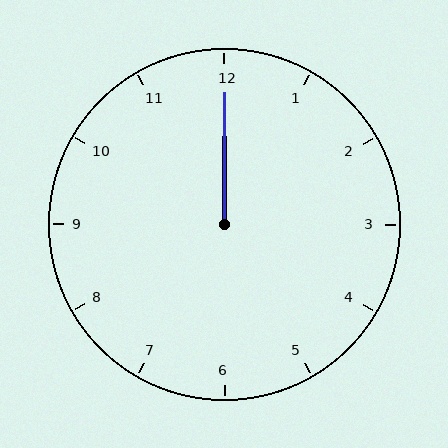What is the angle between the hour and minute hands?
Approximately 0 degrees.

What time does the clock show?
12:00.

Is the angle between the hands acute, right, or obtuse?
It is acute.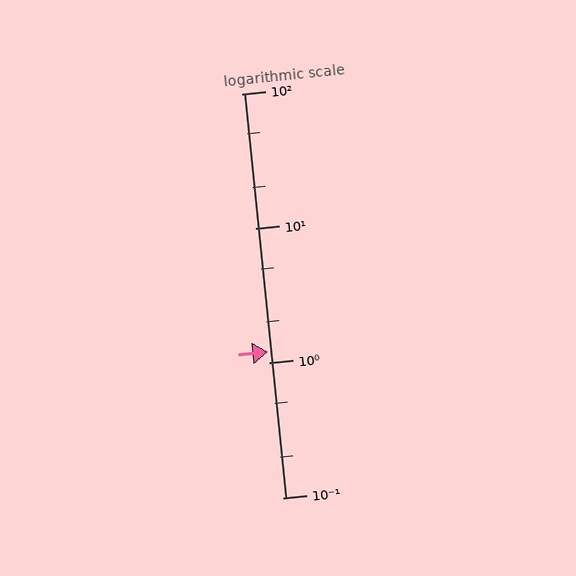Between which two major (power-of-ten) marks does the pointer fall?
The pointer is between 1 and 10.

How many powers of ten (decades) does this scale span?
The scale spans 3 decades, from 0.1 to 100.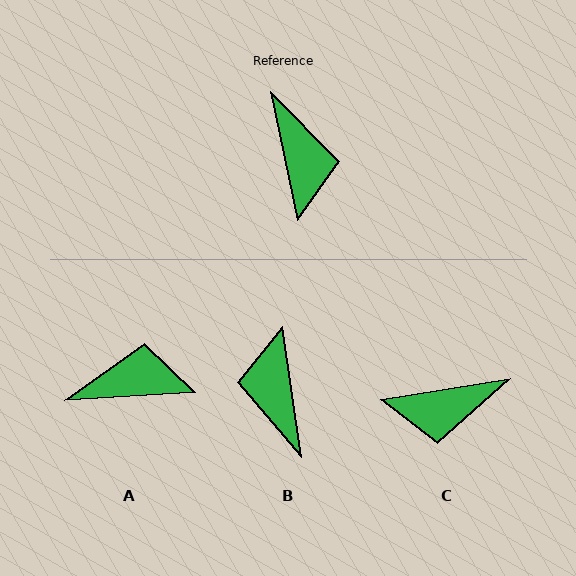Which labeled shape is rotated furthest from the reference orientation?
B, about 176 degrees away.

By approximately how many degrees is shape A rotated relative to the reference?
Approximately 81 degrees counter-clockwise.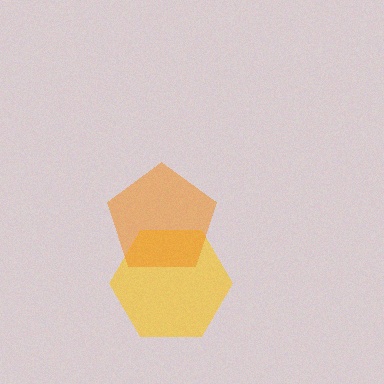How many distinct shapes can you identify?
There are 2 distinct shapes: a yellow hexagon, an orange pentagon.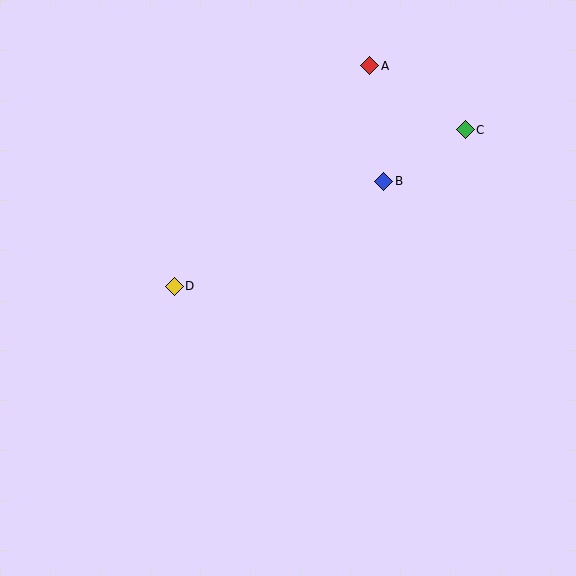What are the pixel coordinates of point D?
Point D is at (174, 286).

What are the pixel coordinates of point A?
Point A is at (370, 66).